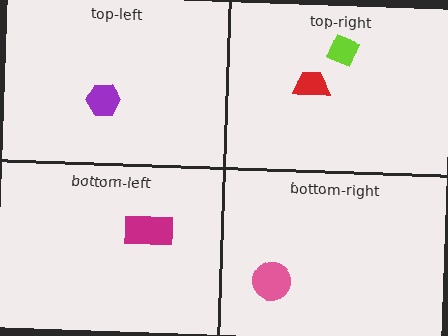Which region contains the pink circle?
The bottom-right region.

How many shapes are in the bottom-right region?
1.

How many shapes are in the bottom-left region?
1.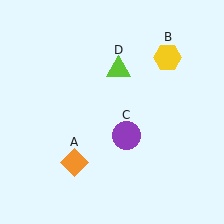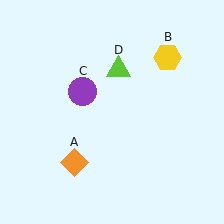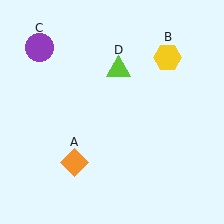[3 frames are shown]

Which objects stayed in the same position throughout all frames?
Orange diamond (object A) and yellow hexagon (object B) and lime triangle (object D) remained stationary.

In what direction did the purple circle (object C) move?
The purple circle (object C) moved up and to the left.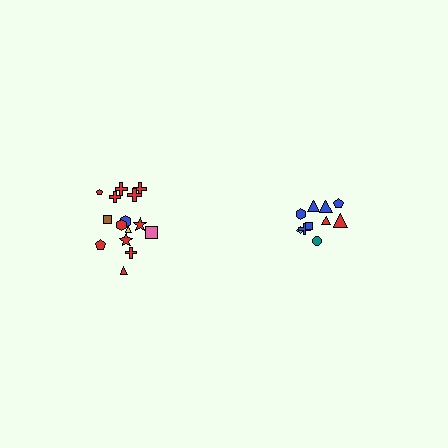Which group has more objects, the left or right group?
The left group.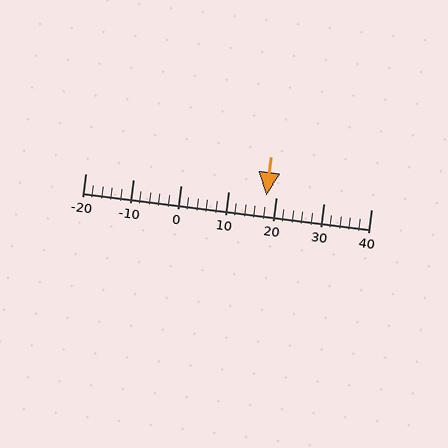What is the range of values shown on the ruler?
The ruler shows values from -20 to 40.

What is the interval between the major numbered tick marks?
The major tick marks are spaced 10 units apart.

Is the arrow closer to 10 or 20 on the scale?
The arrow is closer to 20.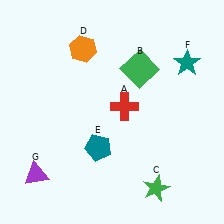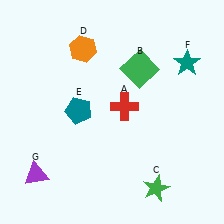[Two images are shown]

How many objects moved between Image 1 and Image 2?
1 object moved between the two images.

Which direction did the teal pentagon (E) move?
The teal pentagon (E) moved up.